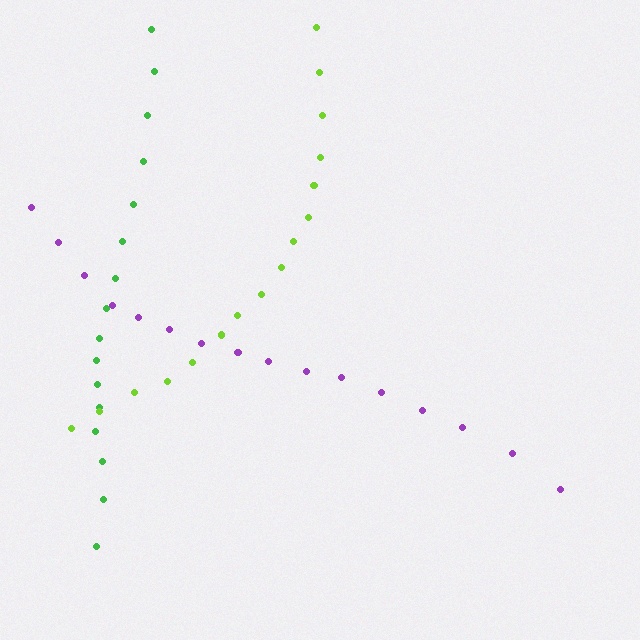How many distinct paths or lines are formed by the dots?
There are 3 distinct paths.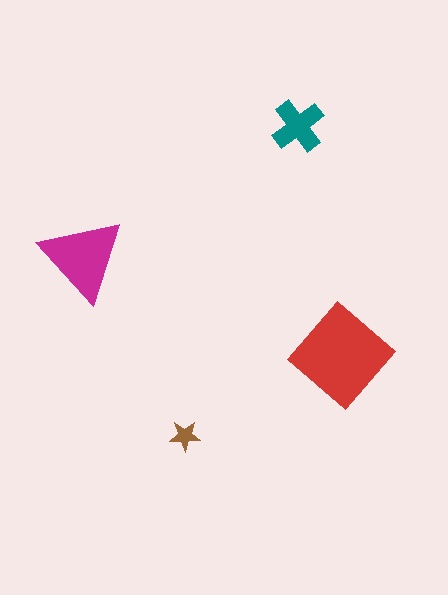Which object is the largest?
The red diamond.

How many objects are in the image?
There are 4 objects in the image.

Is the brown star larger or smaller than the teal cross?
Smaller.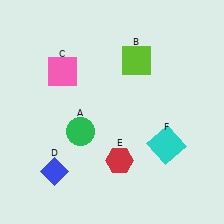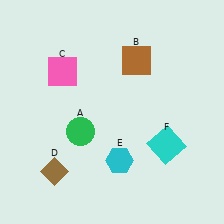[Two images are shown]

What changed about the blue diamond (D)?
In Image 1, D is blue. In Image 2, it changed to brown.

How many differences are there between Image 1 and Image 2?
There are 3 differences between the two images.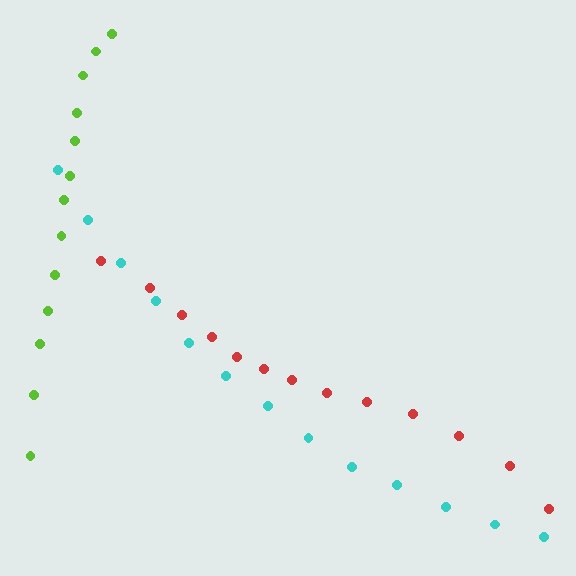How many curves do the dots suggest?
There are 3 distinct paths.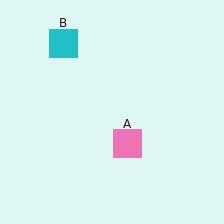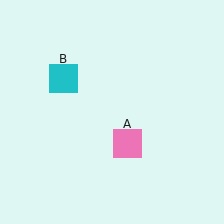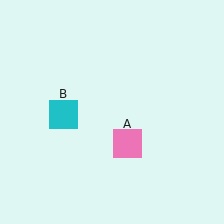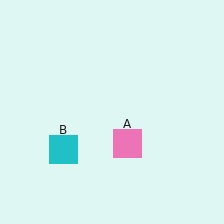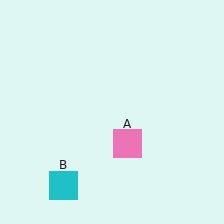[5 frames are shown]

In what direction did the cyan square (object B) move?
The cyan square (object B) moved down.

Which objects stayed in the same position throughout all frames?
Pink square (object A) remained stationary.